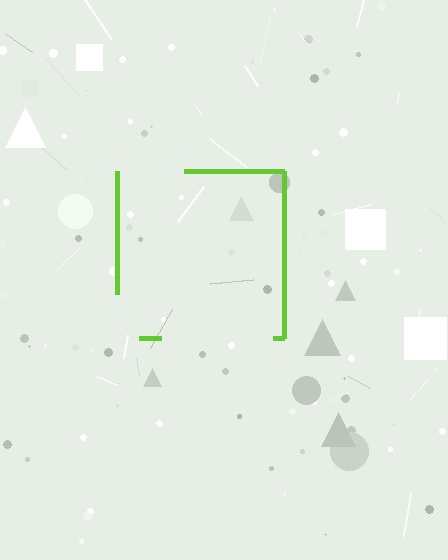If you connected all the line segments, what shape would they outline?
They would outline a square.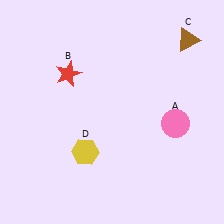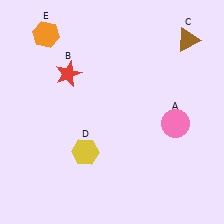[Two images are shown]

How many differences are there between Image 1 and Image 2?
There is 1 difference between the two images.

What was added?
An orange hexagon (E) was added in Image 2.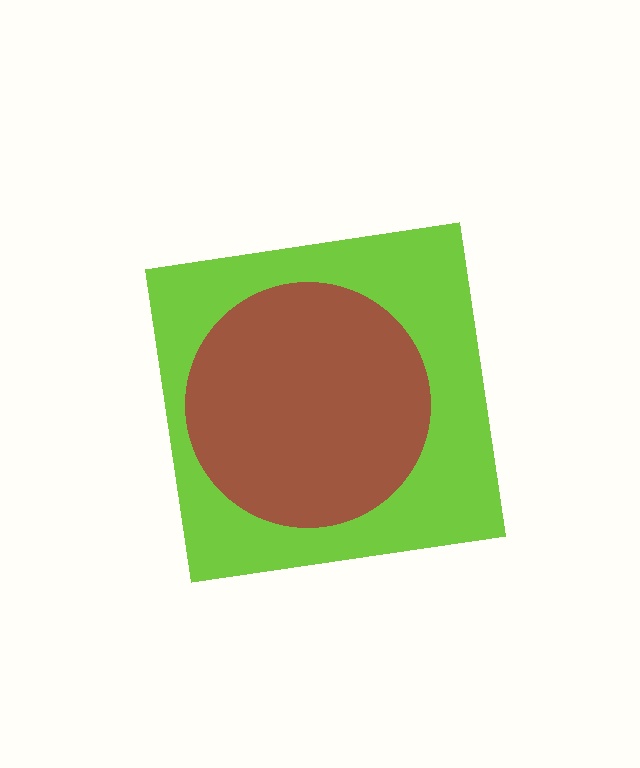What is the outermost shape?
The lime square.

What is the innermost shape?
The brown circle.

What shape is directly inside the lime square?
The brown circle.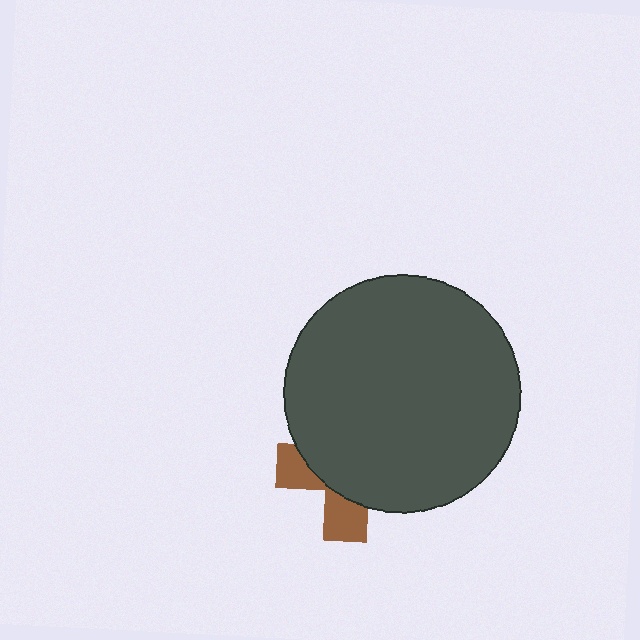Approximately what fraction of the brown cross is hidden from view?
Roughly 69% of the brown cross is hidden behind the dark gray circle.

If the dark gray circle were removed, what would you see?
You would see the complete brown cross.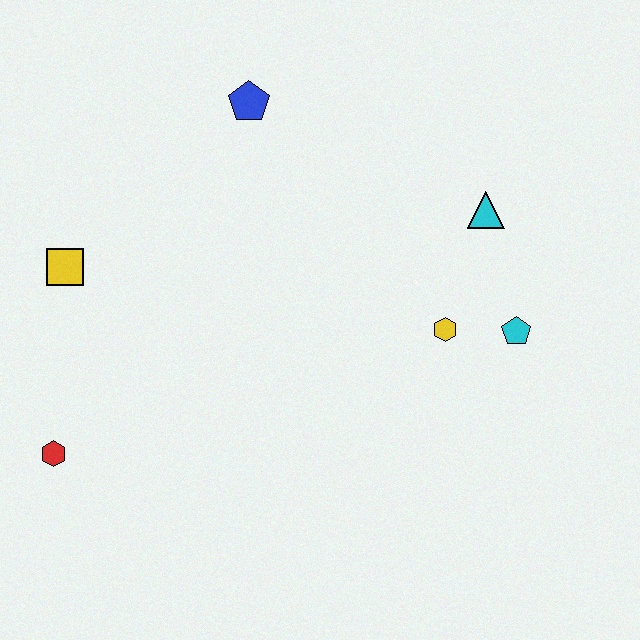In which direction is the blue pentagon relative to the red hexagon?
The blue pentagon is above the red hexagon.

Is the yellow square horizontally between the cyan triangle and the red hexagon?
Yes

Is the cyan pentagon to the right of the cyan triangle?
Yes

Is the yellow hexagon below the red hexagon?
No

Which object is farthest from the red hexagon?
The cyan triangle is farthest from the red hexagon.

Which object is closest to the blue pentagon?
The yellow square is closest to the blue pentagon.